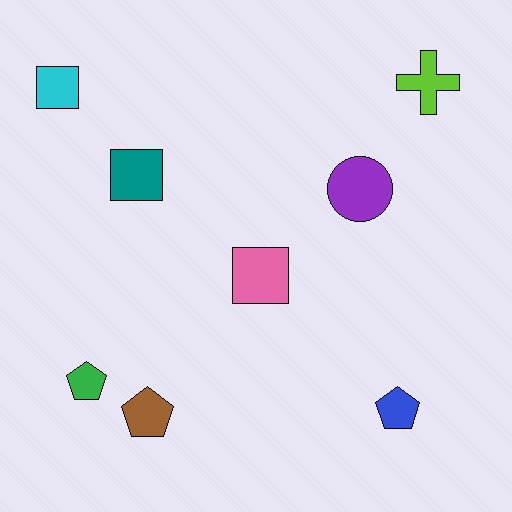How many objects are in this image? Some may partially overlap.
There are 8 objects.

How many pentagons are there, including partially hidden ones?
There are 3 pentagons.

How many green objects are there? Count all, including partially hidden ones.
There is 1 green object.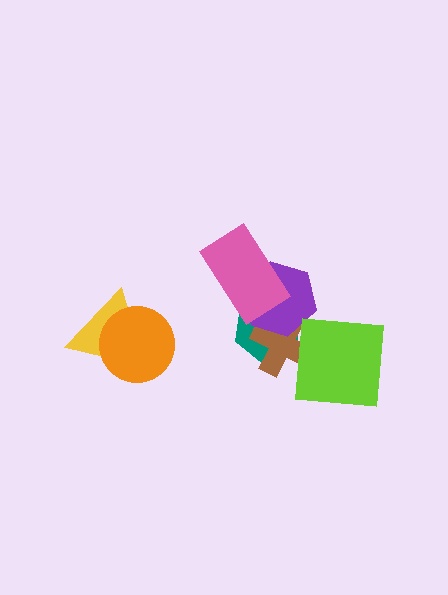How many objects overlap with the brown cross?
3 objects overlap with the brown cross.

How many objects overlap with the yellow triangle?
1 object overlaps with the yellow triangle.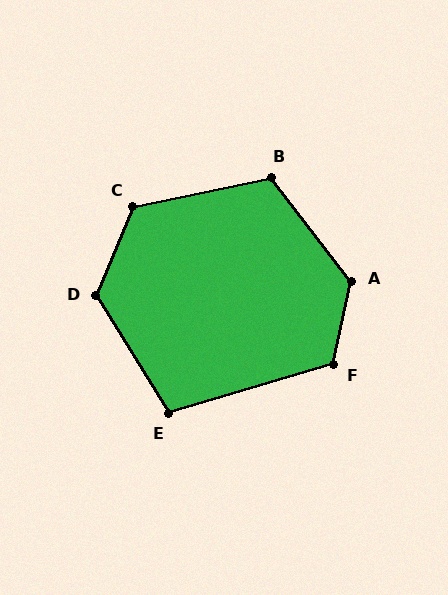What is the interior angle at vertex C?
Approximately 125 degrees (obtuse).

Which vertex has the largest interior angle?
A, at approximately 130 degrees.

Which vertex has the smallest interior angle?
E, at approximately 105 degrees.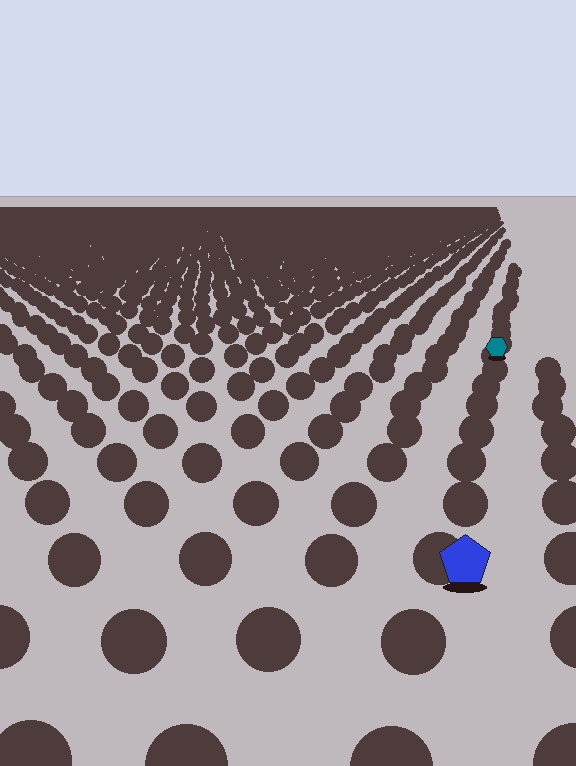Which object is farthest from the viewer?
The teal hexagon is farthest from the viewer. It appears smaller and the ground texture around it is denser.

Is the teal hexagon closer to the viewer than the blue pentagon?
No. The blue pentagon is closer — you can tell from the texture gradient: the ground texture is coarser near it.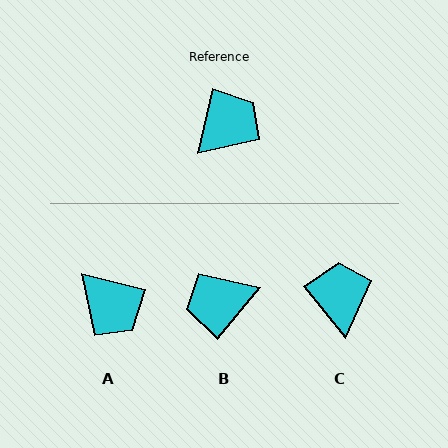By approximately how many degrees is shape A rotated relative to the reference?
Approximately 91 degrees clockwise.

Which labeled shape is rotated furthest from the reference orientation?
B, about 154 degrees away.